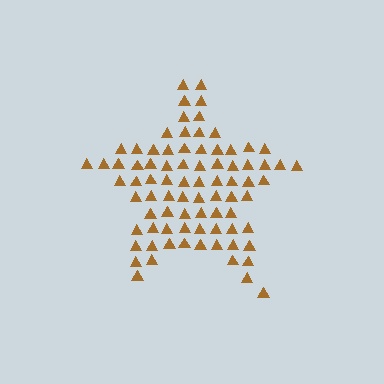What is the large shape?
The large shape is a star.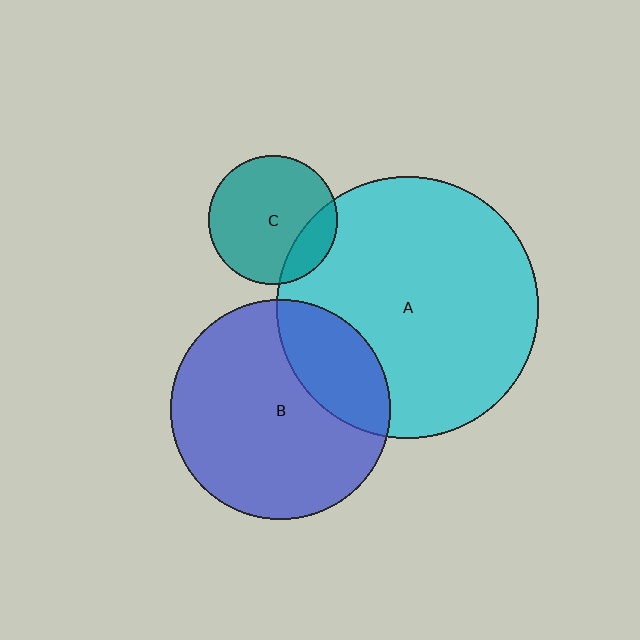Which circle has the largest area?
Circle A (cyan).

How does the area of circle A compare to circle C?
Approximately 4.1 times.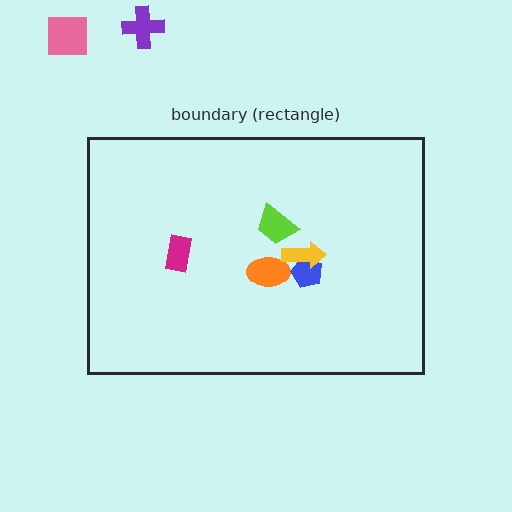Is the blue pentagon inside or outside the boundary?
Inside.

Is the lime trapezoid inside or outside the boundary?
Inside.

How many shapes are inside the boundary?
5 inside, 2 outside.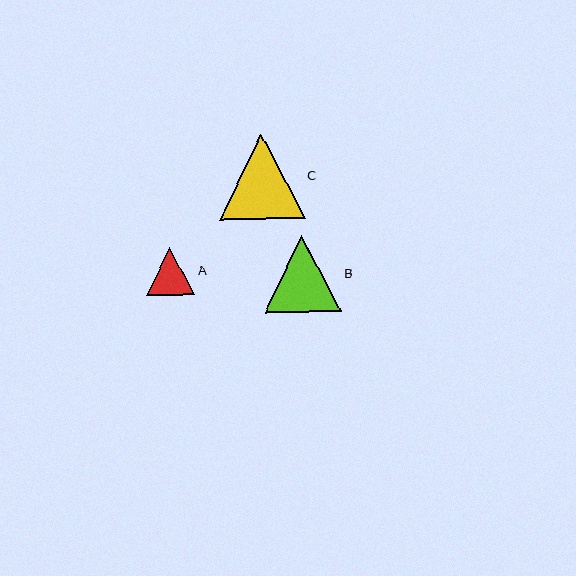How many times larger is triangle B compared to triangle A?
Triangle B is approximately 1.6 times the size of triangle A.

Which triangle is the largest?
Triangle C is the largest with a size of approximately 86 pixels.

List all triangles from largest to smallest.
From largest to smallest: C, B, A.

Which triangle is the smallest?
Triangle A is the smallest with a size of approximately 48 pixels.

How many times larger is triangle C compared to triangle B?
Triangle C is approximately 1.1 times the size of triangle B.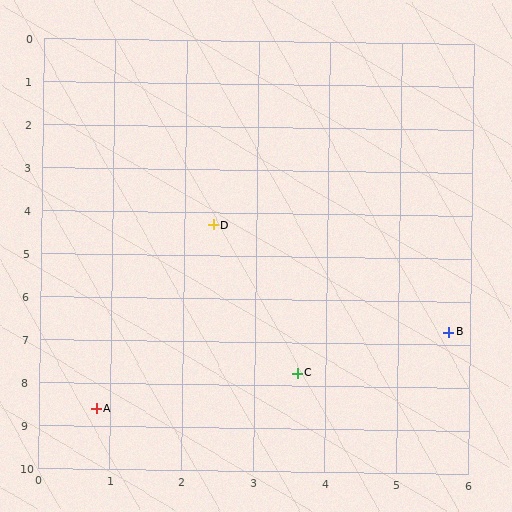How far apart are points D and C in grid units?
Points D and C are about 3.6 grid units apart.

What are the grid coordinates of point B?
Point B is at approximately (5.7, 6.7).